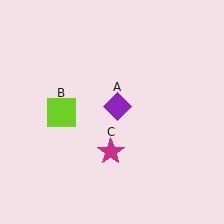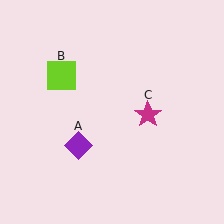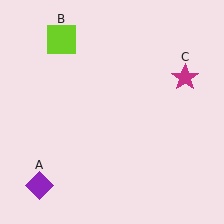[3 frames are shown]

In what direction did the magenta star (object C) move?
The magenta star (object C) moved up and to the right.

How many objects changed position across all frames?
3 objects changed position: purple diamond (object A), lime square (object B), magenta star (object C).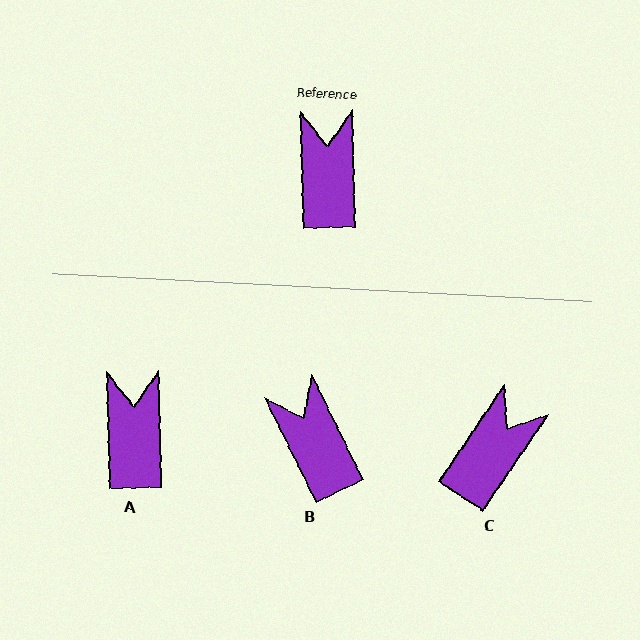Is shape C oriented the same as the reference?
No, it is off by about 36 degrees.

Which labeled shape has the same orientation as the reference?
A.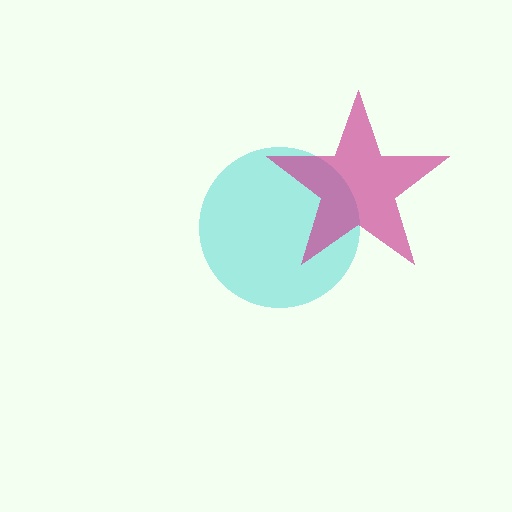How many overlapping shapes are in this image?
There are 2 overlapping shapes in the image.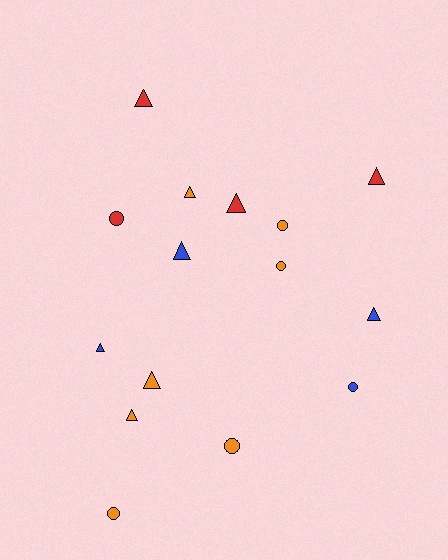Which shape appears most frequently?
Triangle, with 9 objects.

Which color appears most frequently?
Orange, with 7 objects.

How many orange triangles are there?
There are 3 orange triangles.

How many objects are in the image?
There are 15 objects.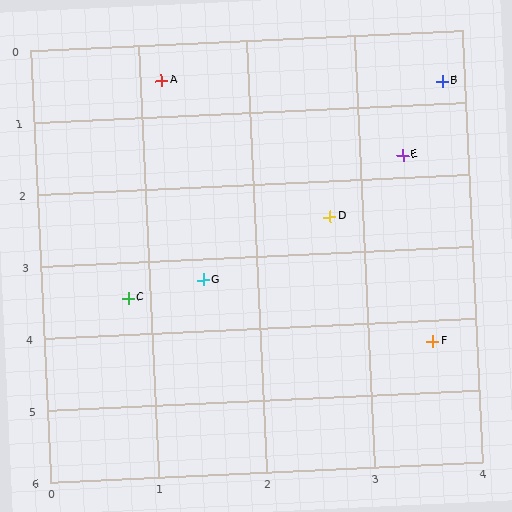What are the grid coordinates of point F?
Point F is at approximately (3.6, 4.3).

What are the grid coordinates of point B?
Point B is at approximately (3.8, 0.7).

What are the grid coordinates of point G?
Point G is at approximately (1.5, 3.3).